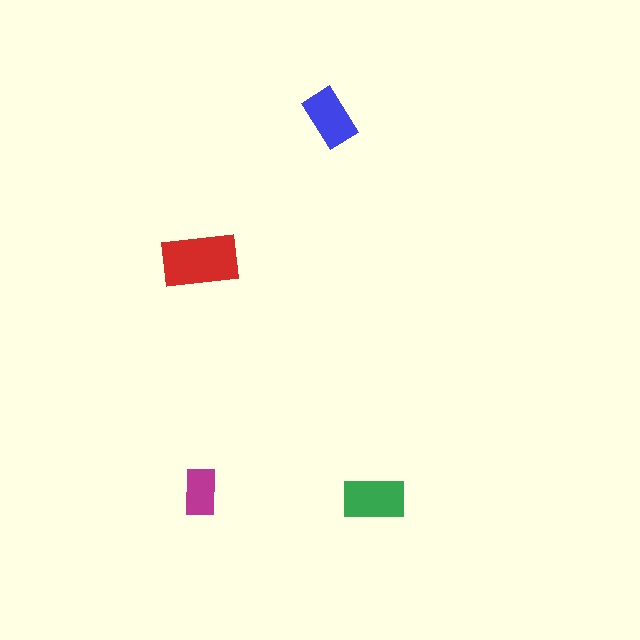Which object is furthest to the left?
The red rectangle is leftmost.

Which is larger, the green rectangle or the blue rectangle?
The green one.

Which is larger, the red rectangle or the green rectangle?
The red one.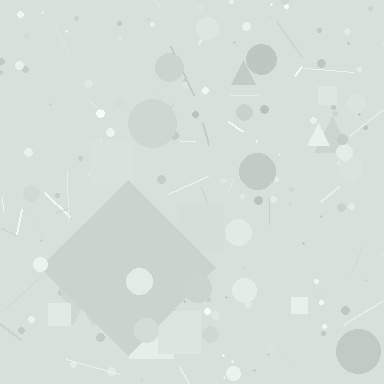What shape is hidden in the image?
A diamond is hidden in the image.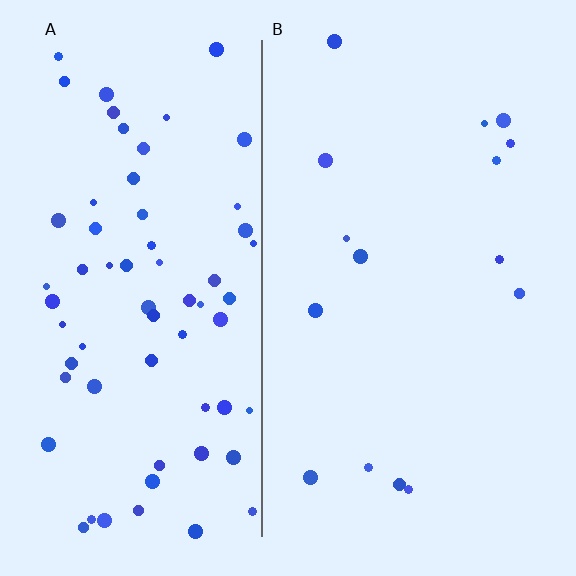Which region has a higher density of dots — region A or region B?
A (the left).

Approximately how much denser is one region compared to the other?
Approximately 4.3× — region A over region B.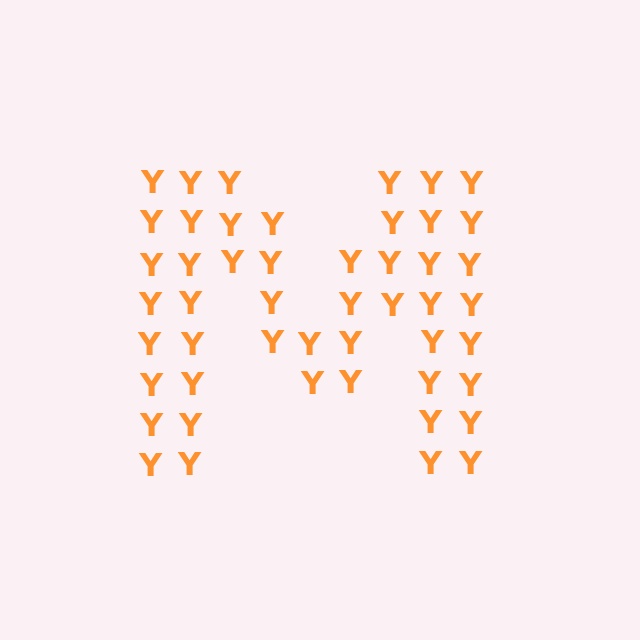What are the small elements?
The small elements are letter Y's.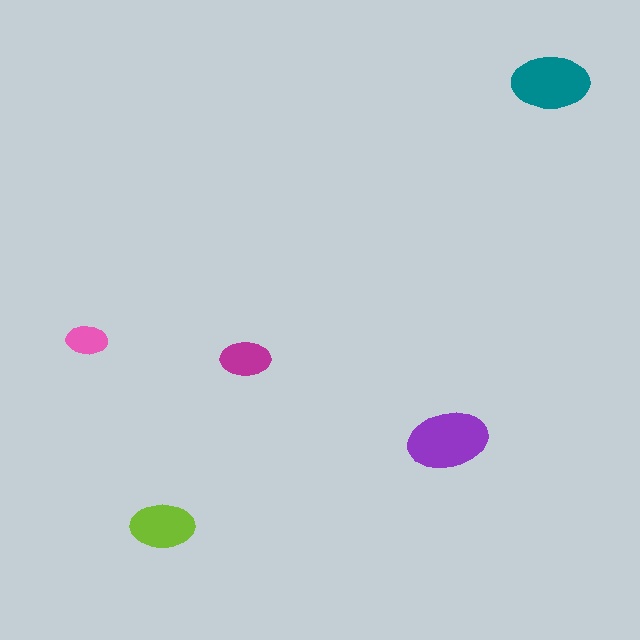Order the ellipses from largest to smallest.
the purple one, the teal one, the lime one, the magenta one, the pink one.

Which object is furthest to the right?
The teal ellipse is rightmost.